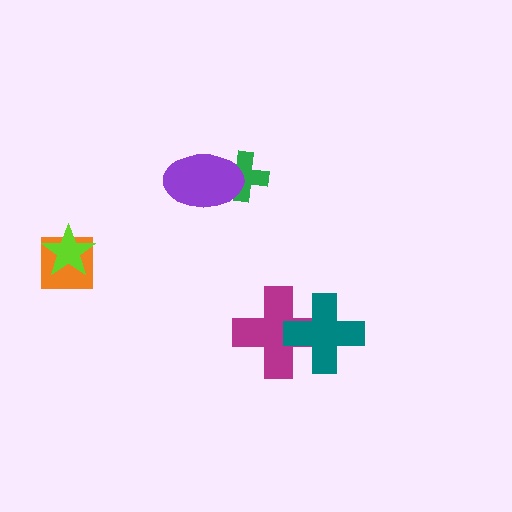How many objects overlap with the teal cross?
1 object overlaps with the teal cross.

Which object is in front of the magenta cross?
The teal cross is in front of the magenta cross.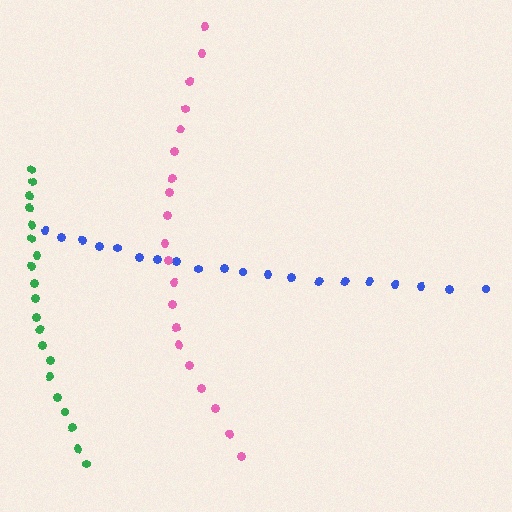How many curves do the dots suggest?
There are 3 distinct paths.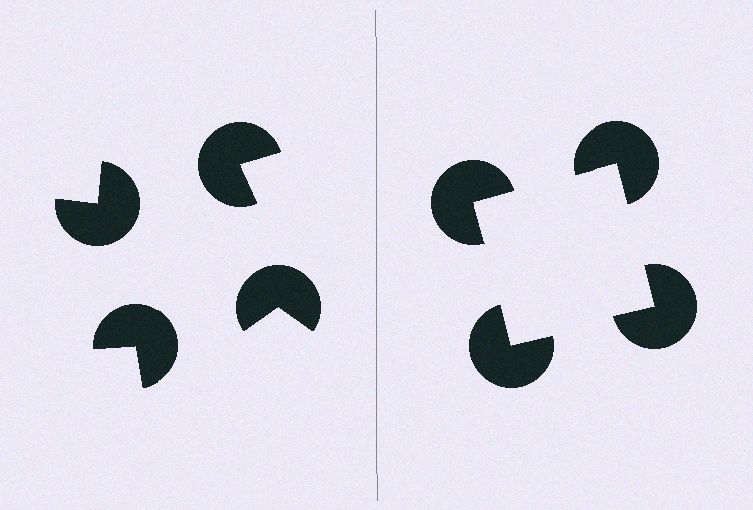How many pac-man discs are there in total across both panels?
8 — 4 on each side.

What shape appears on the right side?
An illusory square.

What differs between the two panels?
The pac-man discs are positioned identically on both sides; only the wedge orientations differ. On the right they align to a square; on the left they are misaligned.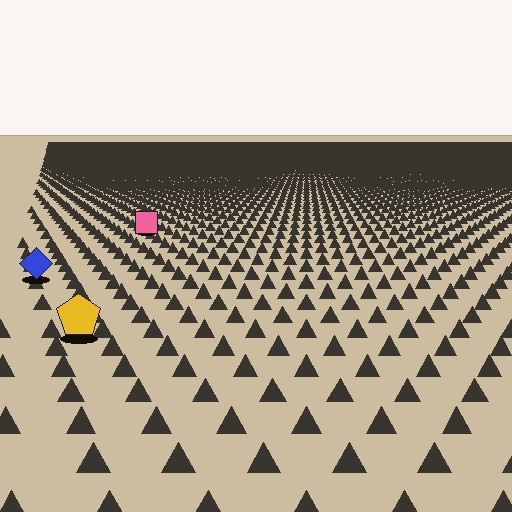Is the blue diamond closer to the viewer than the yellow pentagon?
No. The yellow pentagon is closer — you can tell from the texture gradient: the ground texture is coarser near it.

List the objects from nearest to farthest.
From nearest to farthest: the yellow pentagon, the blue diamond, the pink square.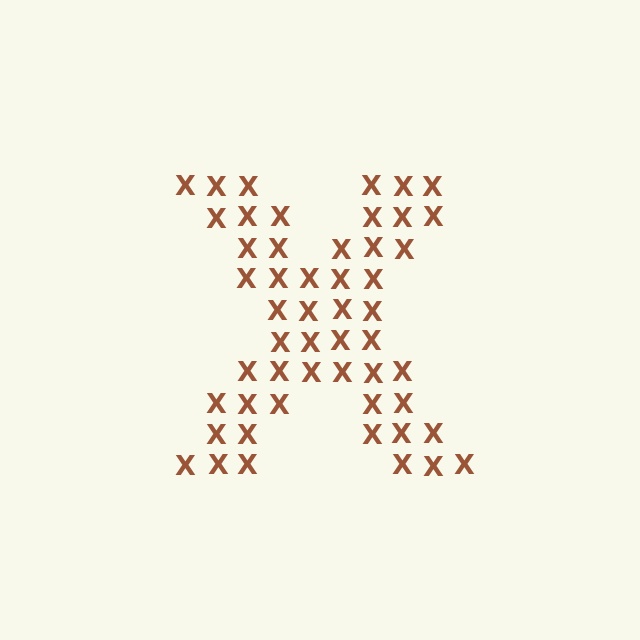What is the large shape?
The large shape is the letter X.